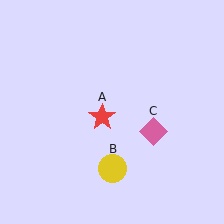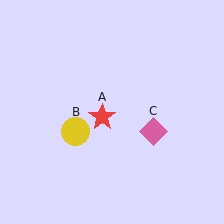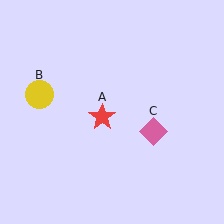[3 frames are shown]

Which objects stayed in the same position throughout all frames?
Red star (object A) and pink diamond (object C) remained stationary.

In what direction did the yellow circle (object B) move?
The yellow circle (object B) moved up and to the left.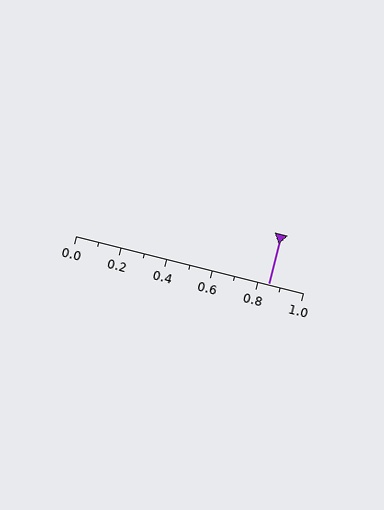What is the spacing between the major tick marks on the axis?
The major ticks are spaced 0.2 apart.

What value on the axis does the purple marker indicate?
The marker indicates approximately 0.85.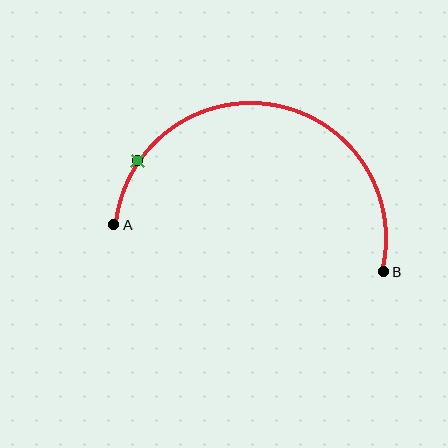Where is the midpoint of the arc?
The arc midpoint is the point on the curve farthest from the straight line joining A and B. It sits above that line.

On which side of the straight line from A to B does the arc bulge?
The arc bulges above the straight line connecting A and B.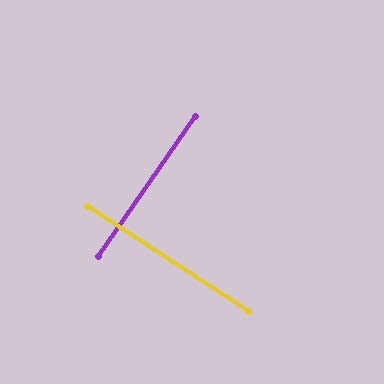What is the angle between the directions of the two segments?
Approximately 88 degrees.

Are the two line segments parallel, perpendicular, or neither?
Perpendicular — they meet at approximately 88°.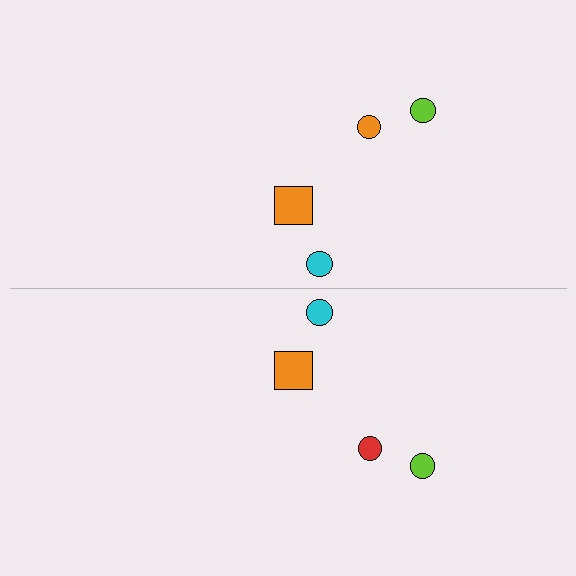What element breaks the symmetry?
The red circle on the bottom side breaks the symmetry — its mirror counterpart is orange.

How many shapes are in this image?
There are 8 shapes in this image.